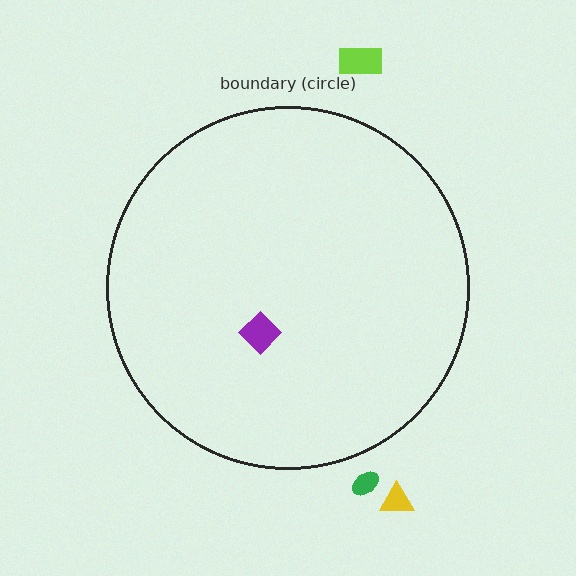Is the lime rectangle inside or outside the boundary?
Outside.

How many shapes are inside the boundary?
1 inside, 3 outside.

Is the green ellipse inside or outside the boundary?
Outside.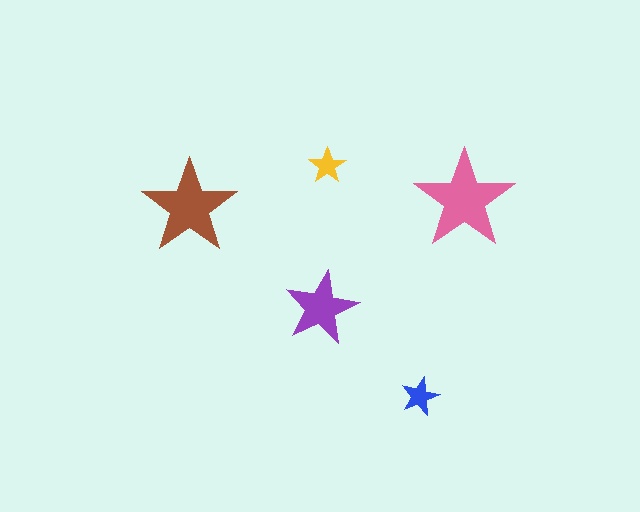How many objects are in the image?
There are 5 objects in the image.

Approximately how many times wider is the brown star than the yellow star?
About 2.5 times wider.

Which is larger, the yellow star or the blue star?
The blue one.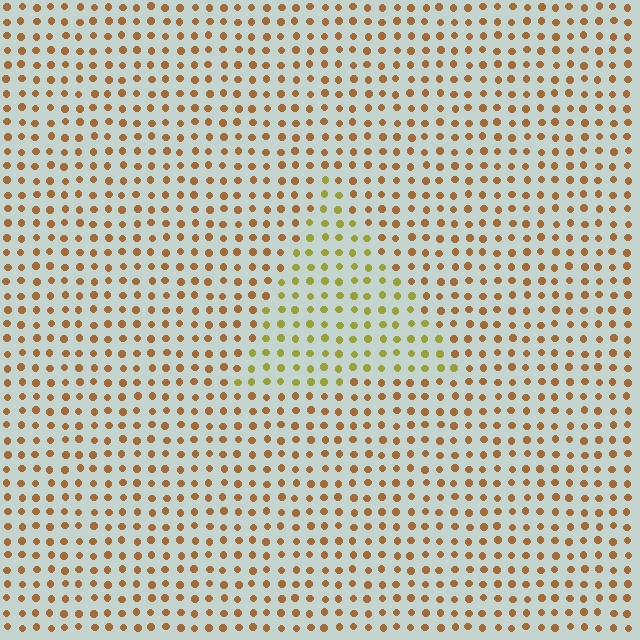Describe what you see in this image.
The image is filled with small brown elements in a uniform arrangement. A triangle-shaped region is visible where the elements are tinted to a slightly different hue, forming a subtle color boundary.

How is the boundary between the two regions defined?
The boundary is defined purely by a slight shift in hue (about 36 degrees). Spacing, size, and orientation are identical on both sides.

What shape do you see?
I see a triangle.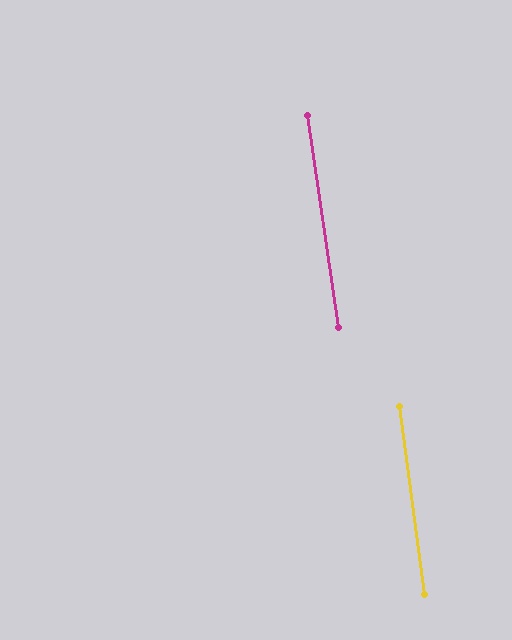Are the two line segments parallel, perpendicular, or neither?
Parallel — their directions differ by only 0.7°.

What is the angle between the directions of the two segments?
Approximately 1 degree.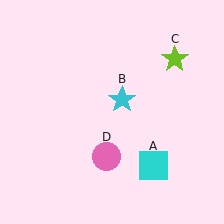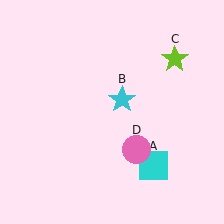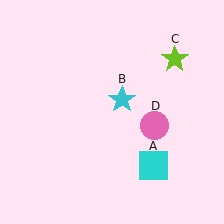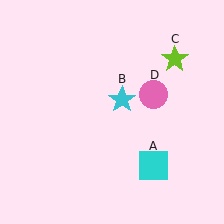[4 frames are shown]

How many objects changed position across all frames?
1 object changed position: pink circle (object D).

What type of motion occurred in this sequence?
The pink circle (object D) rotated counterclockwise around the center of the scene.